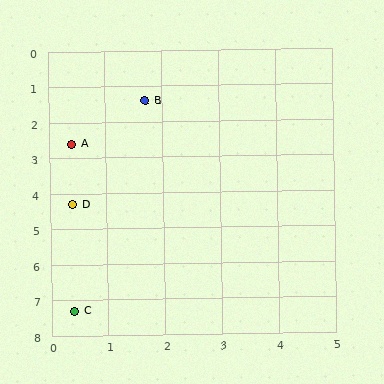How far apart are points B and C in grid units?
Points B and C are about 6.0 grid units apart.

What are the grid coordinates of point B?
Point B is at approximately (1.7, 1.4).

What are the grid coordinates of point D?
Point D is at approximately (0.4, 4.3).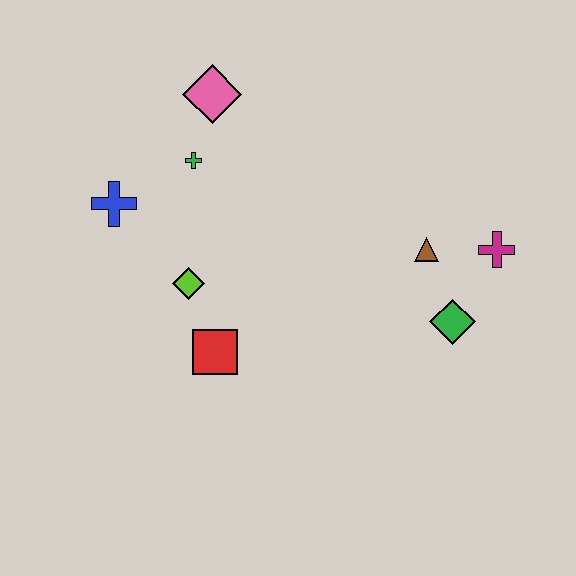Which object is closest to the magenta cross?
The brown triangle is closest to the magenta cross.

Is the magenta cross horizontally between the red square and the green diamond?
No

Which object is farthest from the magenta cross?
The blue cross is farthest from the magenta cross.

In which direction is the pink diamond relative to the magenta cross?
The pink diamond is to the left of the magenta cross.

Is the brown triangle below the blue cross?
Yes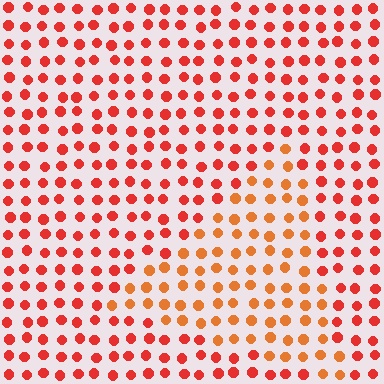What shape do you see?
I see a triangle.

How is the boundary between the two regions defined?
The boundary is defined purely by a slight shift in hue (about 24 degrees). Spacing, size, and orientation are identical on both sides.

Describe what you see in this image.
The image is filled with small red elements in a uniform arrangement. A triangle-shaped region is visible where the elements are tinted to a slightly different hue, forming a subtle color boundary.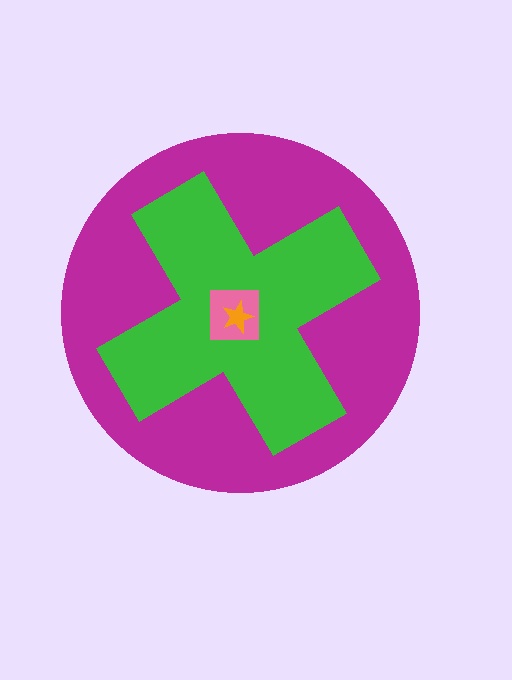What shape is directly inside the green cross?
The pink square.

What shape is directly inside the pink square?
The orange star.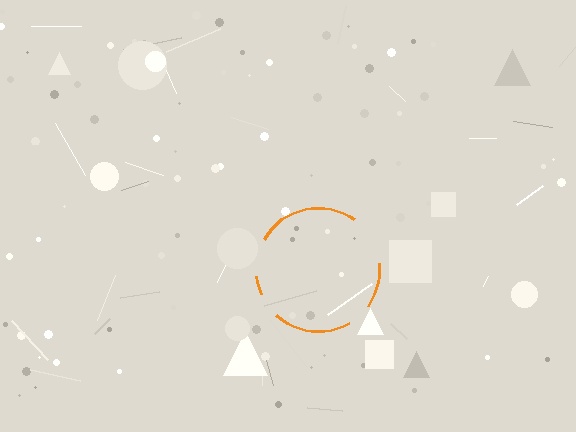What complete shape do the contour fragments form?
The contour fragments form a circle.